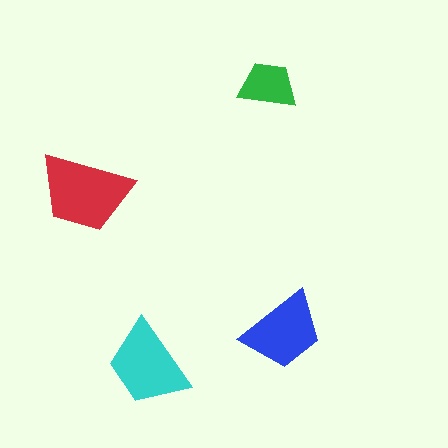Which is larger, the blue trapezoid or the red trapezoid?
The red one.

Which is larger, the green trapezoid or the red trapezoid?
The red one.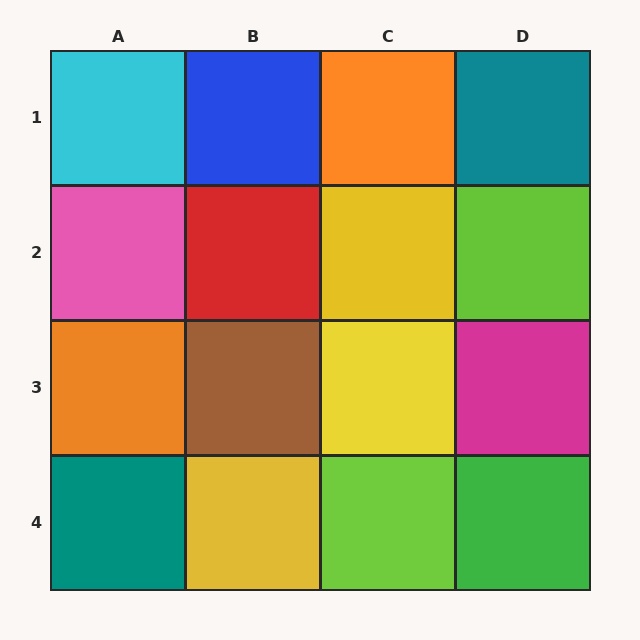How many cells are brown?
1 cell is brown.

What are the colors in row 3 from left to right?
Orange, brown, yellow, magenta.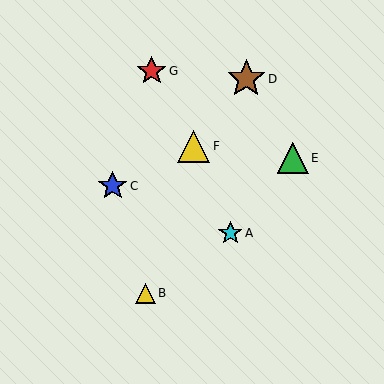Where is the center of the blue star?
The center of the blue star is at (113, 186).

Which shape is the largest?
The brown star (labeled D) is the largest.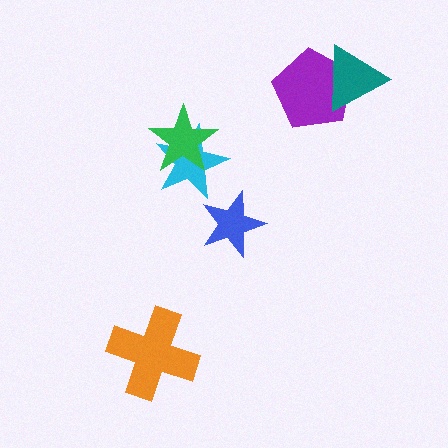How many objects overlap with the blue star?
0 objects overlap with the blue star.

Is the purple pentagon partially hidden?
Yes, it is partially covered by another shape.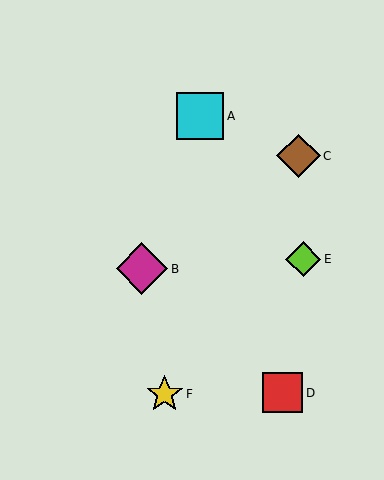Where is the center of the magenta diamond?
The center of the magenta diamond is at (142, 269).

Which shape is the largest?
The magenta diamond (labeled B) is the largest.